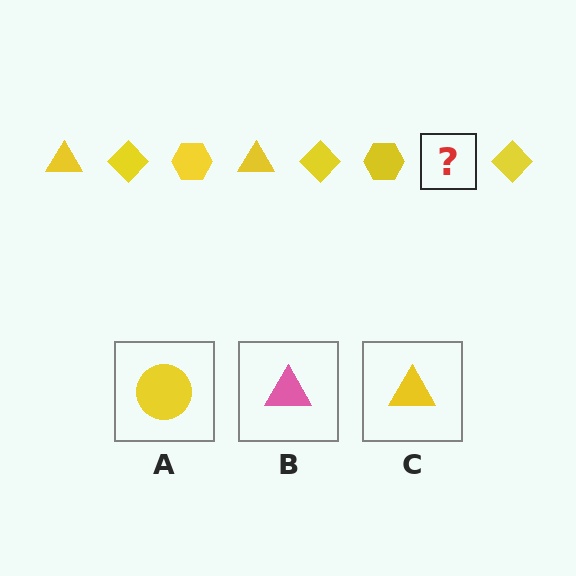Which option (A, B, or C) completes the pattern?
C.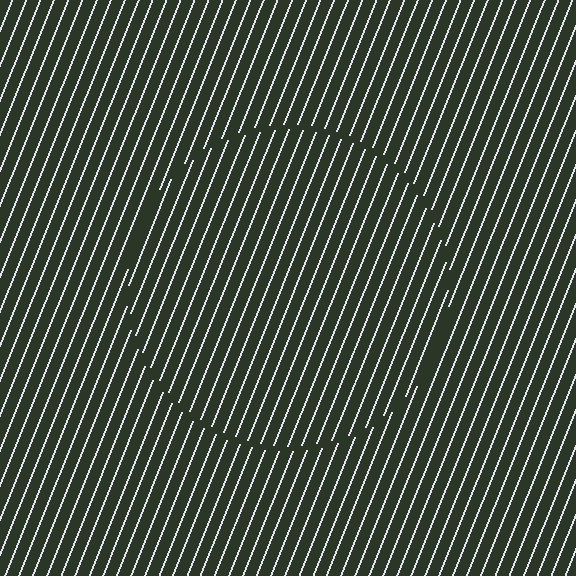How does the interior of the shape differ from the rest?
The interior of the shape contains the same grating, shifted by half a period — the contour is defined by the phase discontinuity where line-ends from the inner and outer gratings abut.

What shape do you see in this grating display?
An illusory circle. The interior of the shape contains the same grating, shifted by half a period — the contour is defined by the phase discontinuity where line-ends from the inner and outer gratings abut.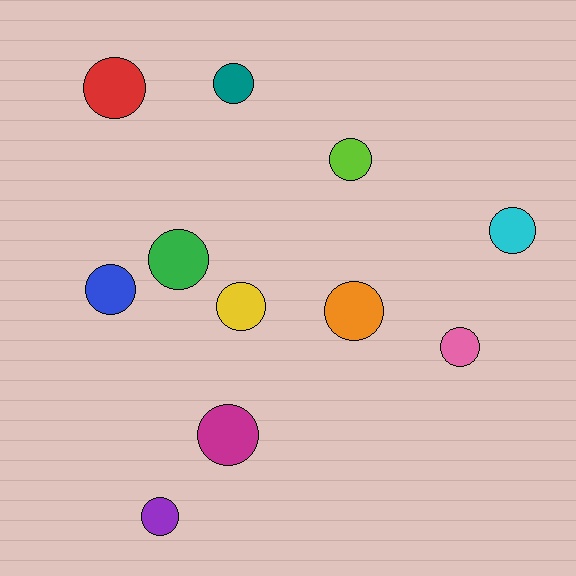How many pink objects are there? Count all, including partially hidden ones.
There is 1 pink object.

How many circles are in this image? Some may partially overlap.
There are 11 circles.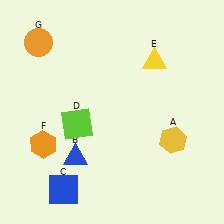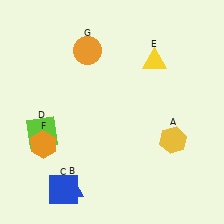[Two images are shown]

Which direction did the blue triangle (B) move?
The blue triangle (B) moved down.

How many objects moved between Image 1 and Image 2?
3 objects moved between the two images.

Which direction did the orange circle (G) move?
The orange circle (G) moved right.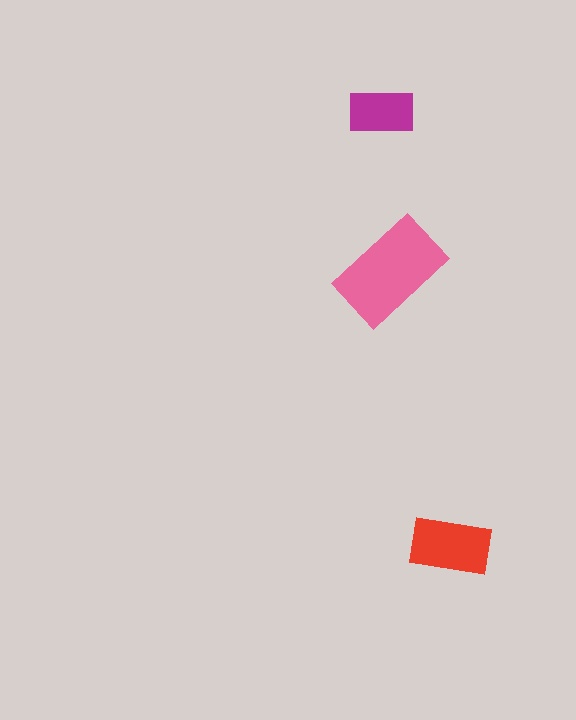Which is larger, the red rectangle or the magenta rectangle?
The red one.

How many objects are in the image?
There are 3 objects in the image.